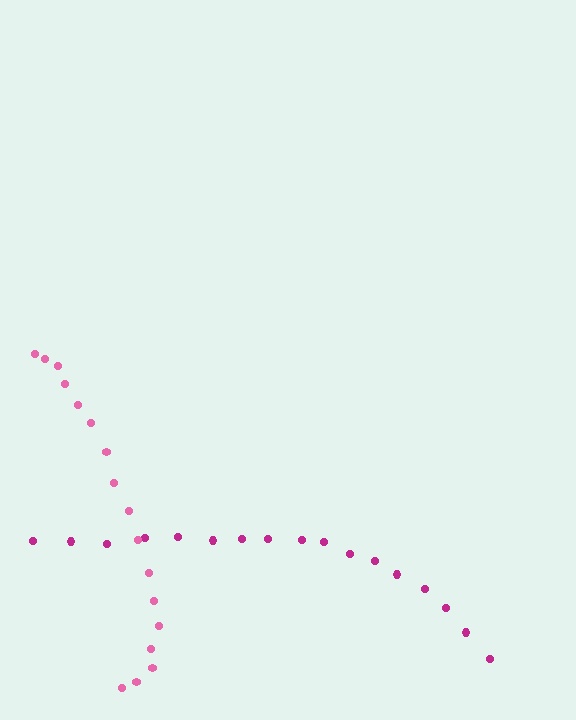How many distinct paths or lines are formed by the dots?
There are 2 distinct paths.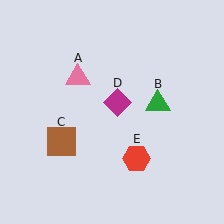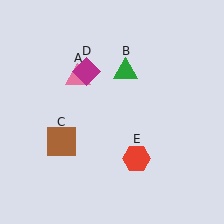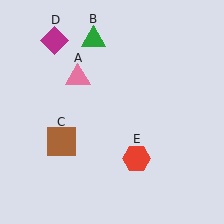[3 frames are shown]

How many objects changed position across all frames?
2 objects changed position: green triangle (object B), magenta diamond (object D).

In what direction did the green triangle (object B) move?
The green triangle (object B) moved up and to the left.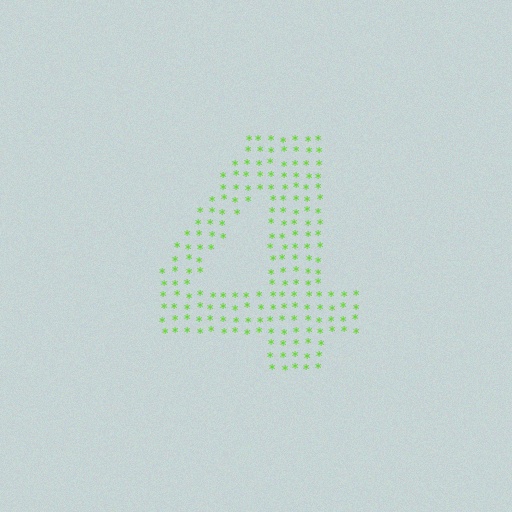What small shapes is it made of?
It is made of small asterisks.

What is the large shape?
The large shape is the digit 4.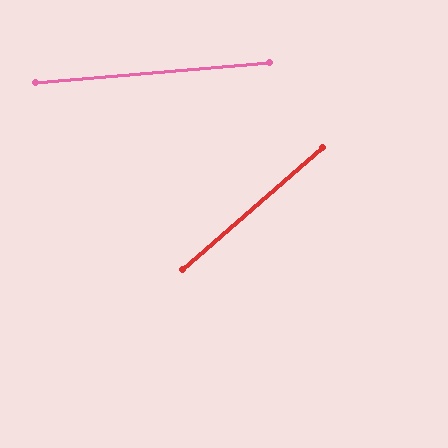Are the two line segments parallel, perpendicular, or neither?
Neither parallel nor perpendicular — they differ by about 36°.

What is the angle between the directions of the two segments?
Approximately 36 degrees.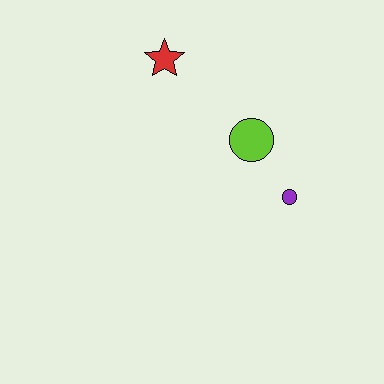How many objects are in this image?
There are 3 objects.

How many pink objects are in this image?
There are no pink objects.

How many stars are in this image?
There is 1 star.